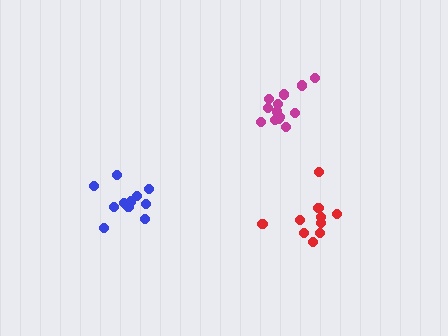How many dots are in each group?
Group 1: 10 dots, Group 2: 11 dots, Group 3: 14 dots (35 total).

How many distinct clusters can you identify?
There are 3 distinct clusters.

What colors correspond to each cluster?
The clusters are colored: red, blue, magenta.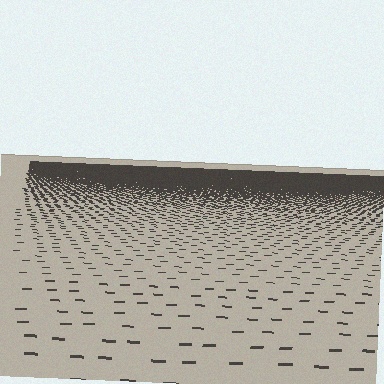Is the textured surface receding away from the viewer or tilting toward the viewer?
The surface is receding away from the viewer. Texture elements get smaller and denser toward the top.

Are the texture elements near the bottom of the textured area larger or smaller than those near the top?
Larger. Near the bottom, elements are closer to the viewer and appear at a bigger on-screen size.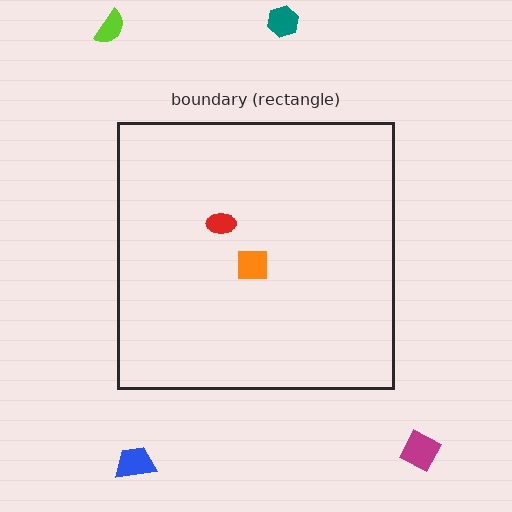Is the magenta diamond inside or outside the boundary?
Outside.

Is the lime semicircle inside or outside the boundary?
Outside.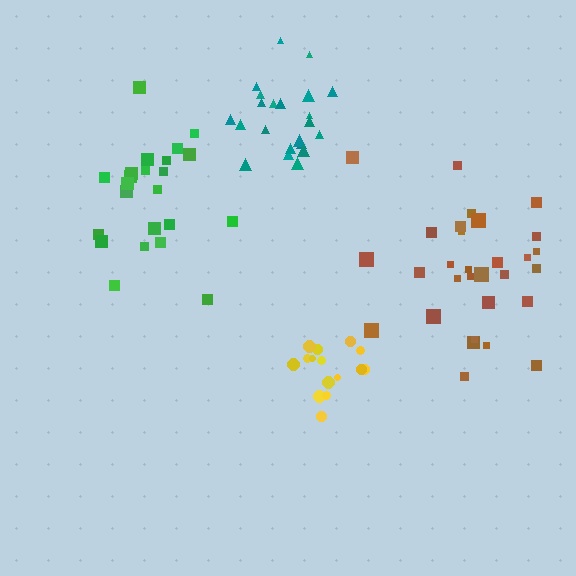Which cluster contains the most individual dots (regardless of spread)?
Brown (30).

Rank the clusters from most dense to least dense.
yellow, teal, green, brown.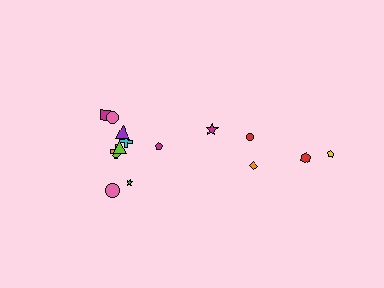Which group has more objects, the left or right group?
The left group.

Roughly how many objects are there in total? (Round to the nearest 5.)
Roughly 15 objects in total.